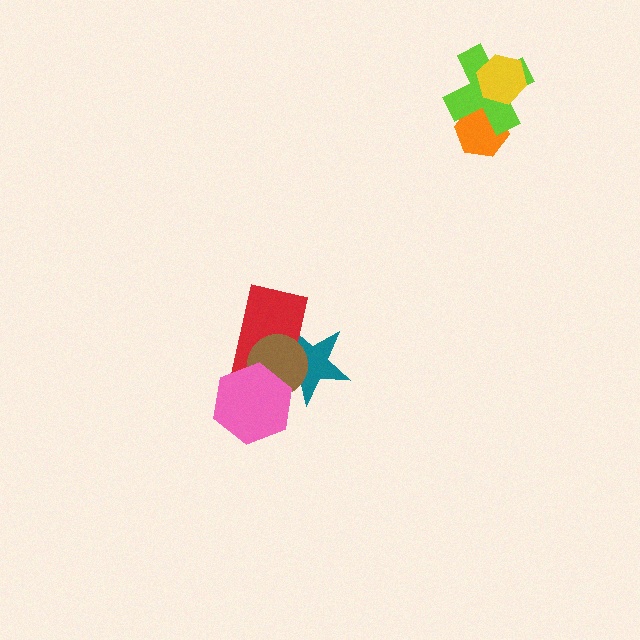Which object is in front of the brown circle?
The pink hexagon is in front of the brown circle.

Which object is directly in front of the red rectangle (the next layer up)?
The brown circle is directly in front of the red rectangle.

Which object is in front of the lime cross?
The yellow hexagon is in front of the lime cross.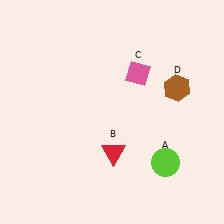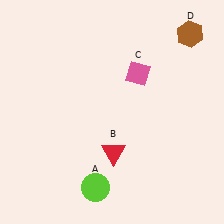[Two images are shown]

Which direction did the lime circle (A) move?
The lime circle (A) moved left.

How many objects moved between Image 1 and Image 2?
2 objects moved between the two images.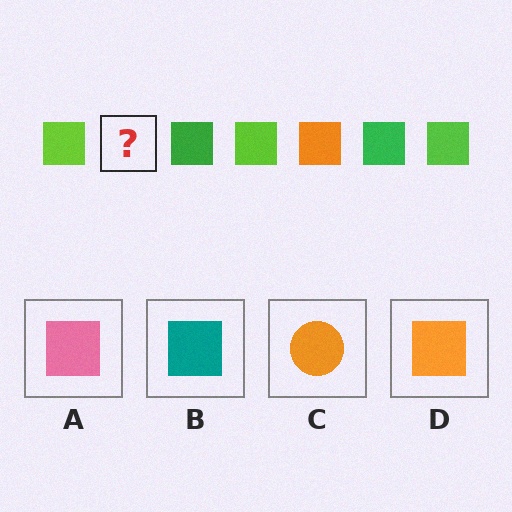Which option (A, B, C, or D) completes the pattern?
D.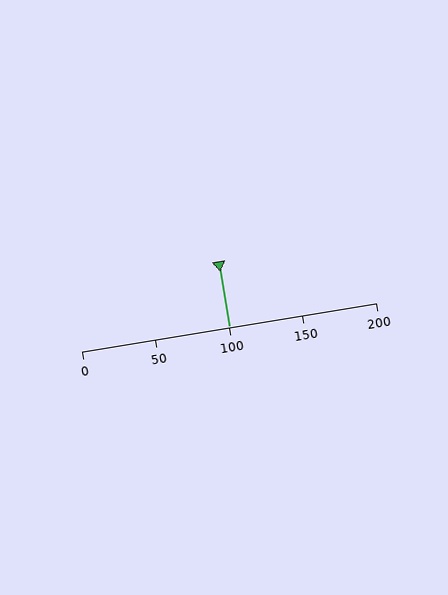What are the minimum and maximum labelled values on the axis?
The axis runs from 0 to 200.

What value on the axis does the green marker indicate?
The marker indicates approximately 100.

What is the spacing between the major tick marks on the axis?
The major ticks are spaced 50 apart.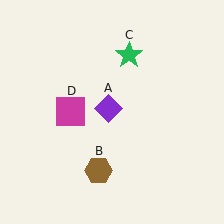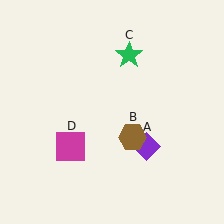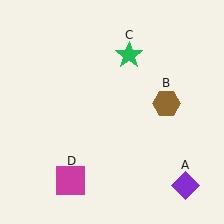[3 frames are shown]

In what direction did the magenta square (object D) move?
The magenta square (object D) moved down.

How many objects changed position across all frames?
3 objects changed position: purple diamond (object A), brown hexagon (object B), magenta square (object D).